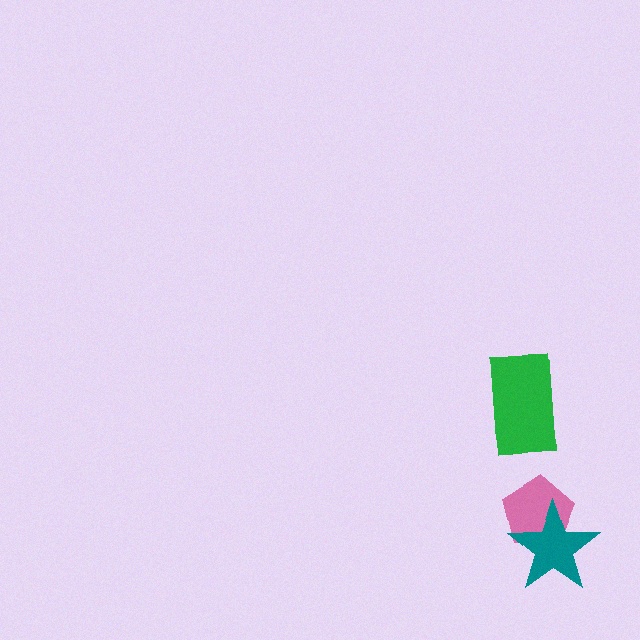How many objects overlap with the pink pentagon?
1 object overlaps with the pink pentagon.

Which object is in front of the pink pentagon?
The teal star is in front of the pink pentagon.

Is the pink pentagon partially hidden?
Yes, it is partially covered by another shape.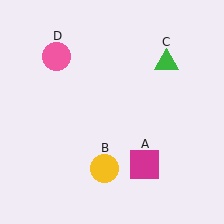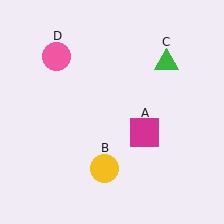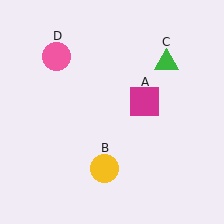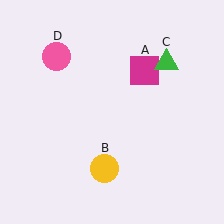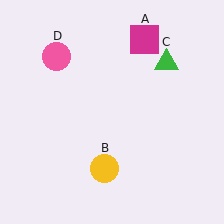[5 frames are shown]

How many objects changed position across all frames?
1 object changed position: magenta square (object A).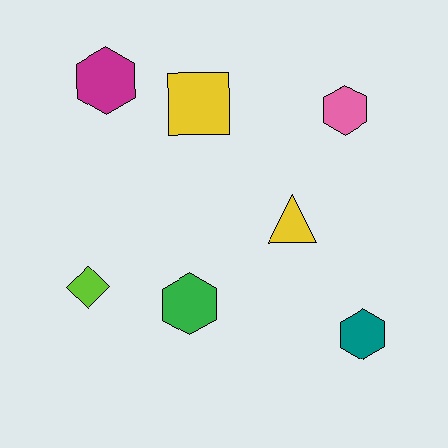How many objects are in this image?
There are 7 objects.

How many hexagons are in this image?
There are 4 hexagons.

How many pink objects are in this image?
There is 1 pink object.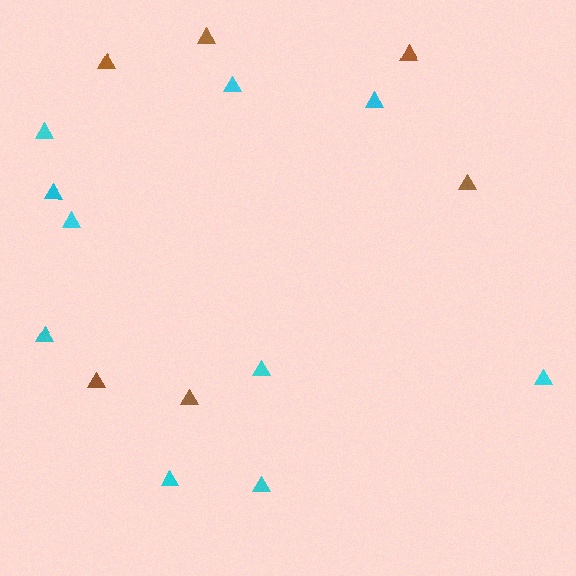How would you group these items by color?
There are 2 groups: one group of cyan triangles (10) and one group of brown triangles (6).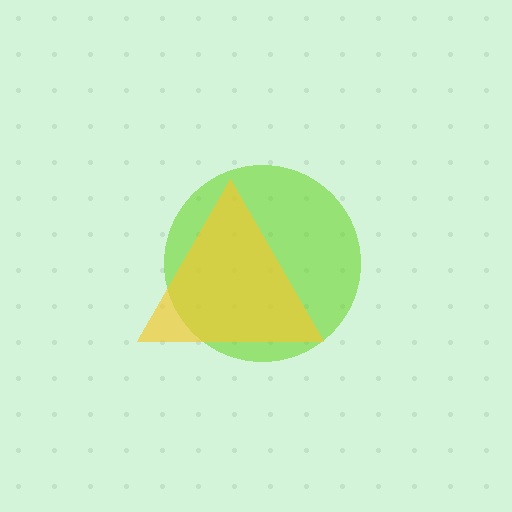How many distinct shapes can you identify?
There are 2 distinct shapes: a lime circle, a yellow triangle.